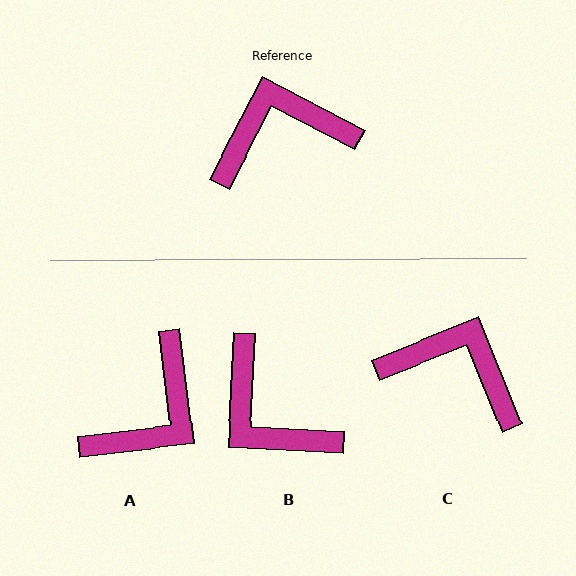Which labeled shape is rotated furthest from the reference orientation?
A, about 146 degrees away.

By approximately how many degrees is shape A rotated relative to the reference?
Approximately 146 degrees clockwise.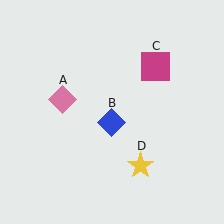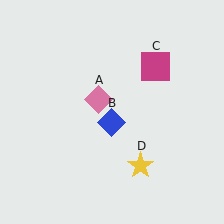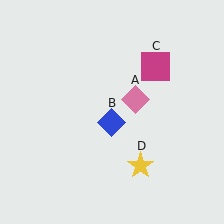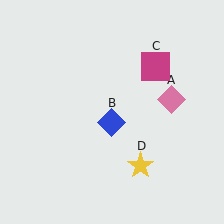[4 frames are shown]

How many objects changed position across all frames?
1 object changed position: pink diamond (object A).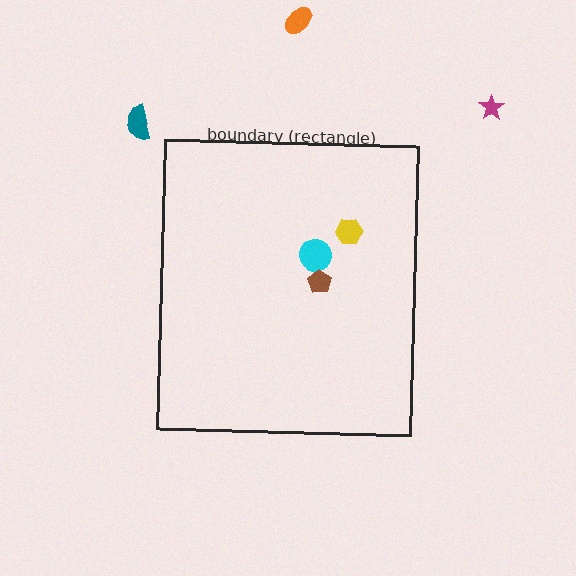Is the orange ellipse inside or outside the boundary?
Outside.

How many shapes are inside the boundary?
3 inside, 3 outside.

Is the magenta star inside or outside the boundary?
Outside.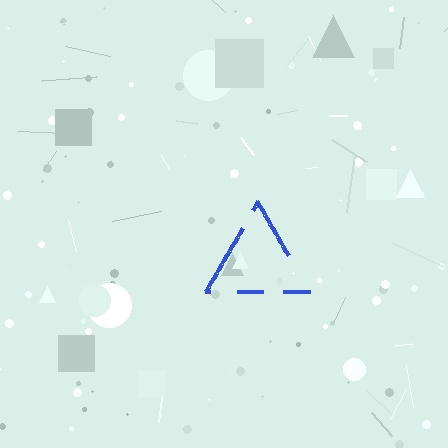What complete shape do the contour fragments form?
The contour fragments form a triangle.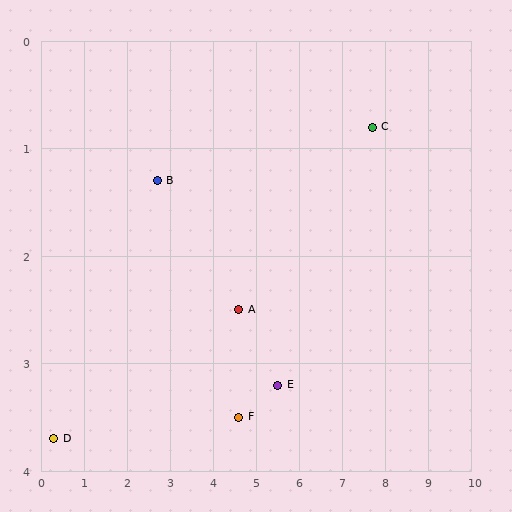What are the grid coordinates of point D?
Point D is at approximately (0.3, 3.7).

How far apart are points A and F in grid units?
Points A and F are about 1.0 grid units apart.